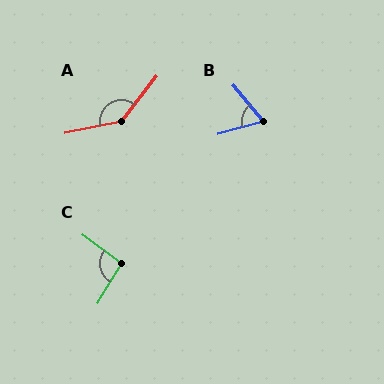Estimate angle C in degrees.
Approximately 95 degrees.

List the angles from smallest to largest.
B (66°), C (95°), A (139°).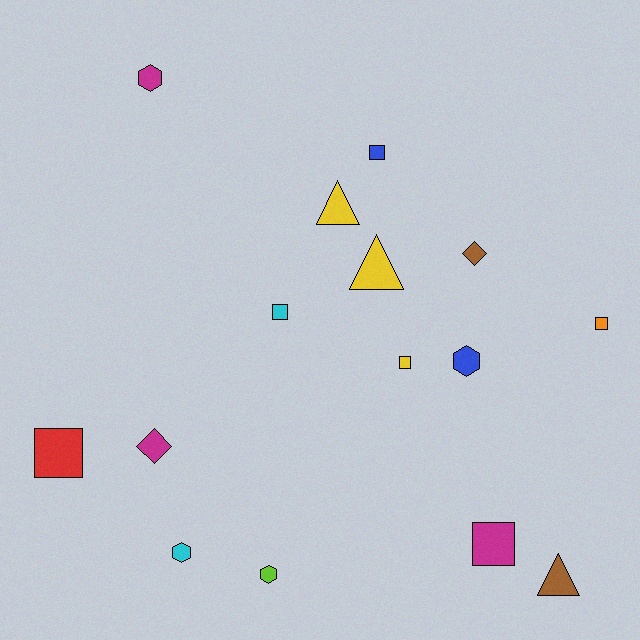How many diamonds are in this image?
There are 2 diamonds.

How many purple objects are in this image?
There are no purple objects.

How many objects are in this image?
There are 15 objects.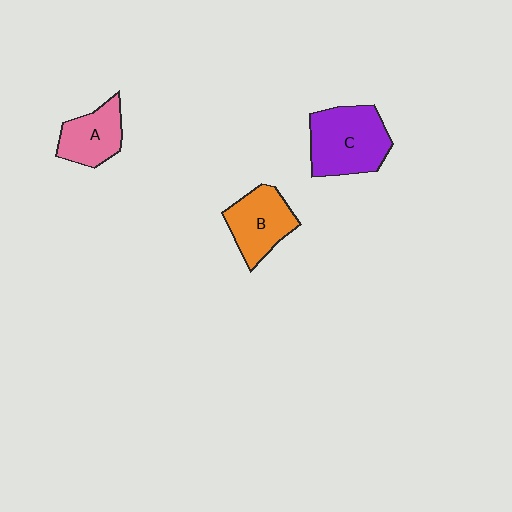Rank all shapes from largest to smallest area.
From largest to smallest: C (purple), B (orange), A (pink).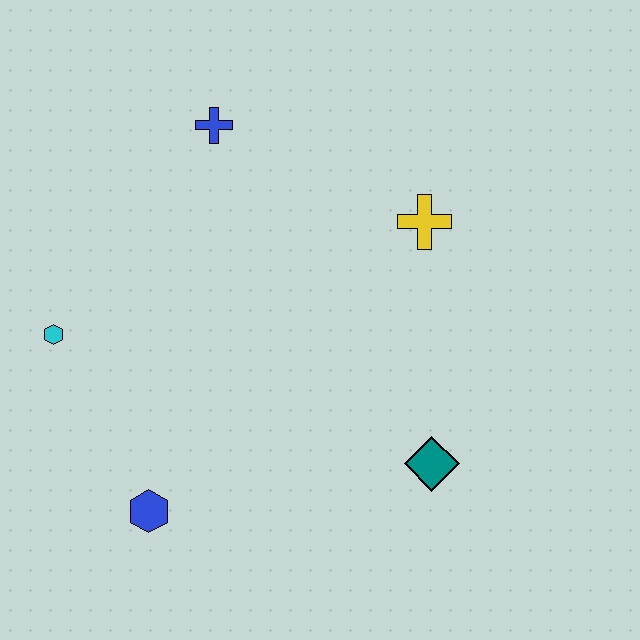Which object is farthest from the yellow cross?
The blue hexagon is farthest from the yellow cross.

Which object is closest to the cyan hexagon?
The blue hexagon is closest to the cyan hexagon.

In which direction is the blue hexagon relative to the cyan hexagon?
The blue hexagon is below the cyan hexagon.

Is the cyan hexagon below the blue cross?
Yes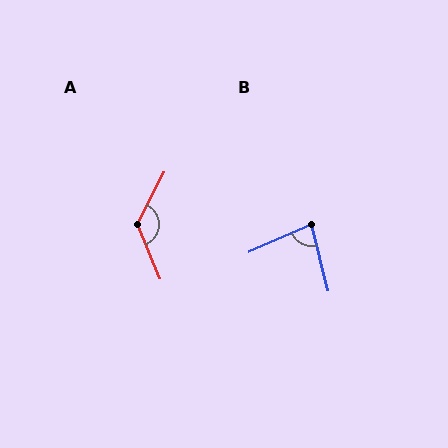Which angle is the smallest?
B, at approximately 80 degrees.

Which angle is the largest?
A, at approximately 131 degrees.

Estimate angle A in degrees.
Approximately 131 degrees.